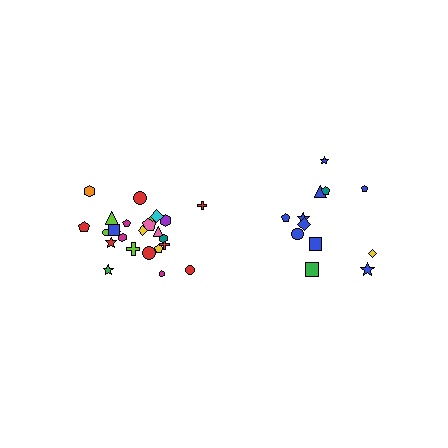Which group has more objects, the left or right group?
The left group.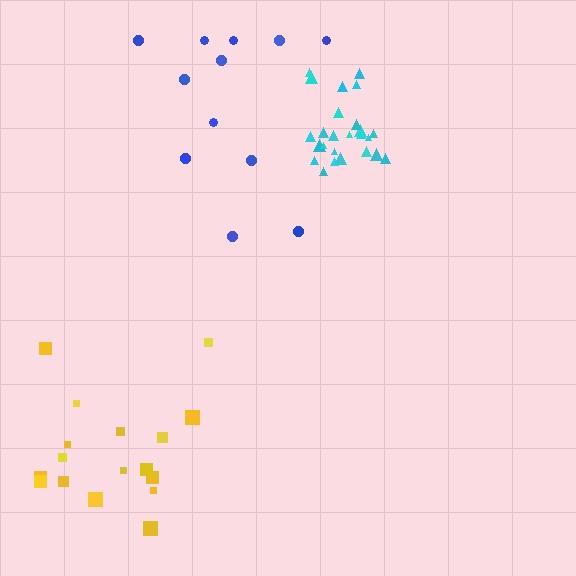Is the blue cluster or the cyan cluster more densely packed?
Cyan.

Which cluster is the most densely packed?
Cyan.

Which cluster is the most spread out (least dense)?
Blue.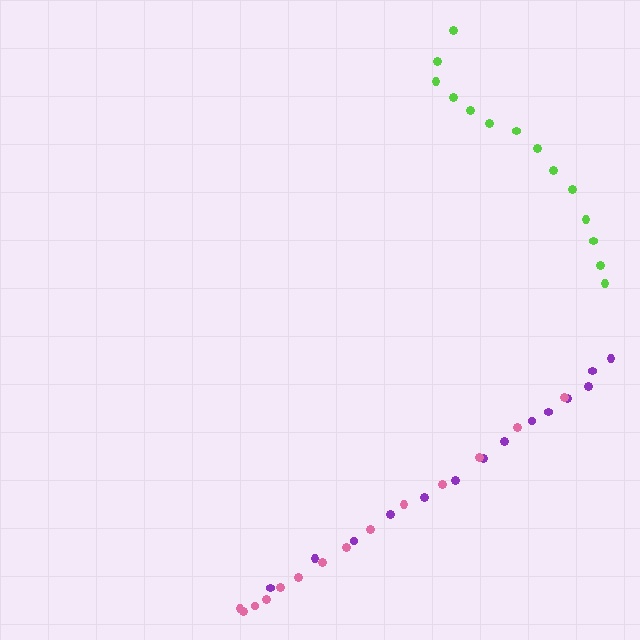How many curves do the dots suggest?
There are 3 distinct paths.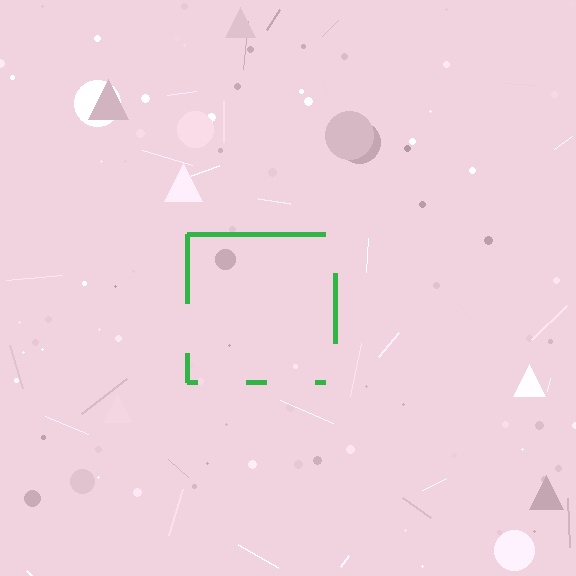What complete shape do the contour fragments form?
The contour fragments form a square.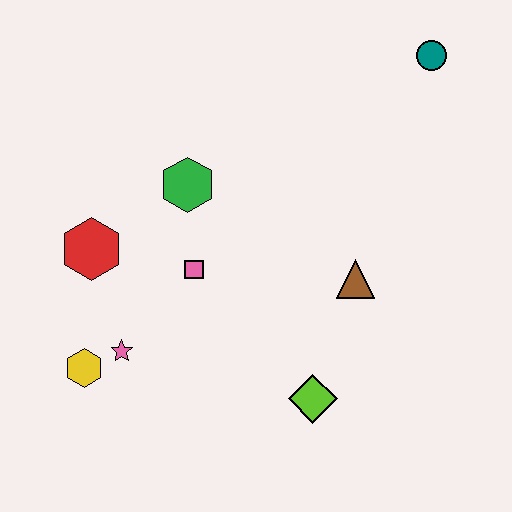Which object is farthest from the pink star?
The teal circle is farthest from the pink star.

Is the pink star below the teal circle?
Yes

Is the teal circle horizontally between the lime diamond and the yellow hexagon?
No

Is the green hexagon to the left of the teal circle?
Yes